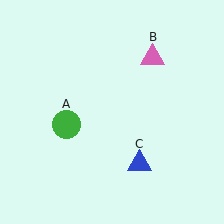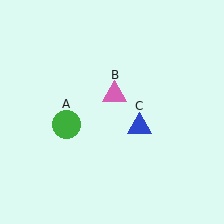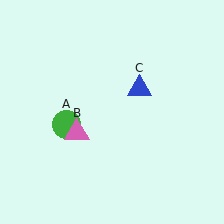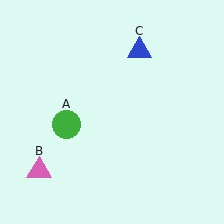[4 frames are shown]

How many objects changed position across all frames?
2 objects changed position: pink triangle (object B), blue triangle (object C).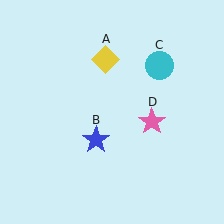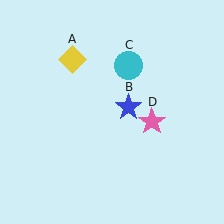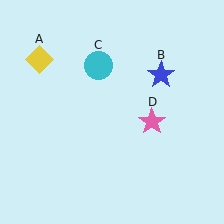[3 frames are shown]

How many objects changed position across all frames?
3 objects changed position: yellow diamond (object A), blue star (object B), cyan circle (object C).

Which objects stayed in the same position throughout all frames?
Pink star (object D) remained stationary.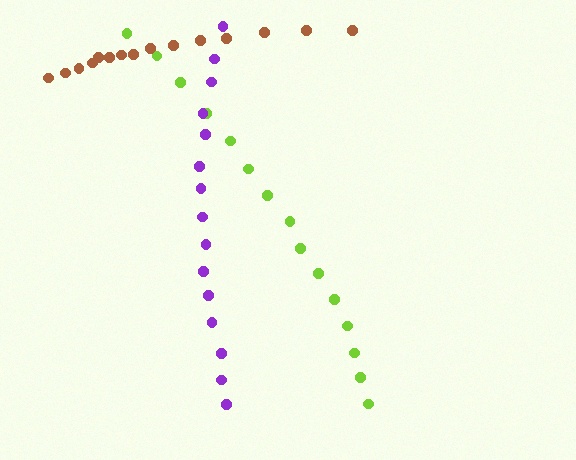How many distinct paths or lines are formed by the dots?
There are 3 distinct paths.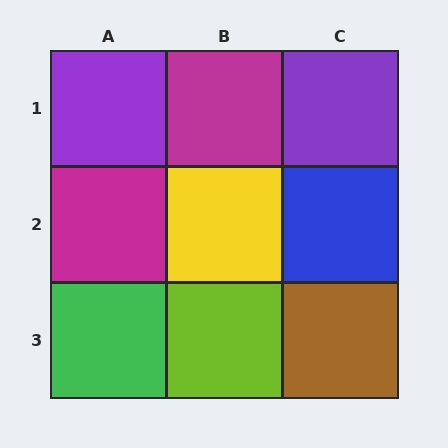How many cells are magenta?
2 cells are magenta.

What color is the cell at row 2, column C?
Blue.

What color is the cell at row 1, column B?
Magenta.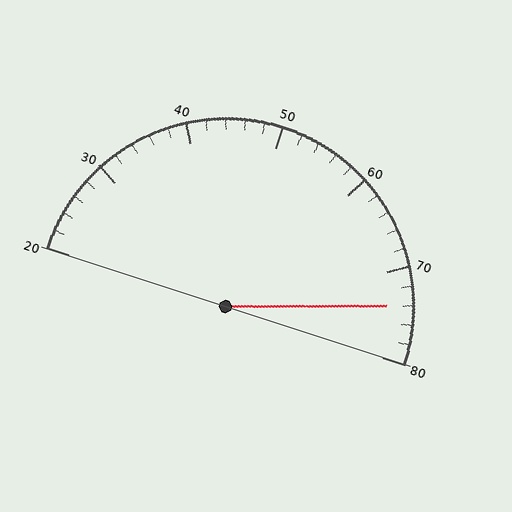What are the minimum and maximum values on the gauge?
The gauge ranges from 20 to 80.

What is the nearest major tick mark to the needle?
The nearest major tick mark is 70.